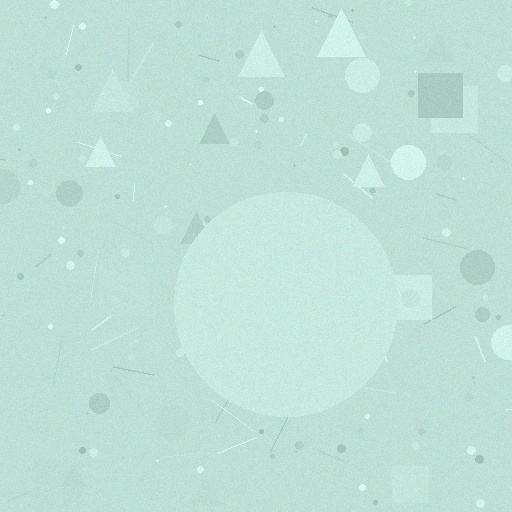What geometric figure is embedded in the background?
A circle is embedded in the background.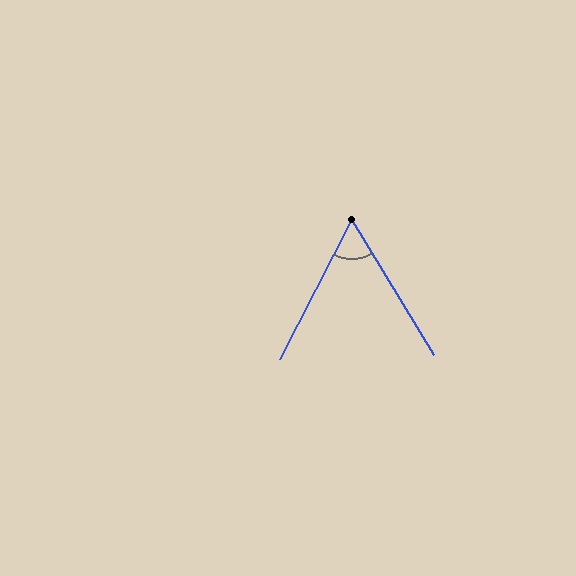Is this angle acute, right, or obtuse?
It is acute.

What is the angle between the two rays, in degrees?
Approximately 58 degrees.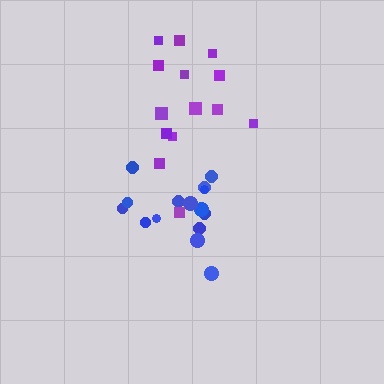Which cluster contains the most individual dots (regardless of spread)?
Blue (15).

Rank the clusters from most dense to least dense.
blue, purple.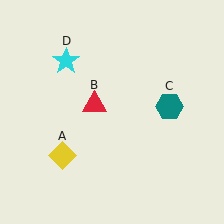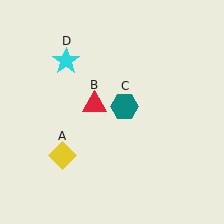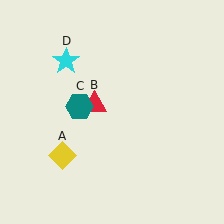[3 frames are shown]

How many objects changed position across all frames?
1 object changed position: teal hexagon (object C).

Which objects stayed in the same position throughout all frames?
Yellow diamond (object A) and red triangle (object B) and cyan star (object D) remained stationary.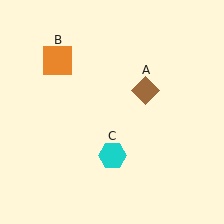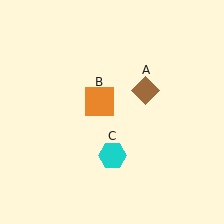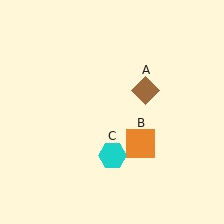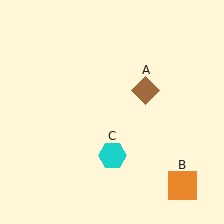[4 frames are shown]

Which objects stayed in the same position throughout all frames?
Brown diamond (object A) and cyan hexagon (object C) remained stationary.